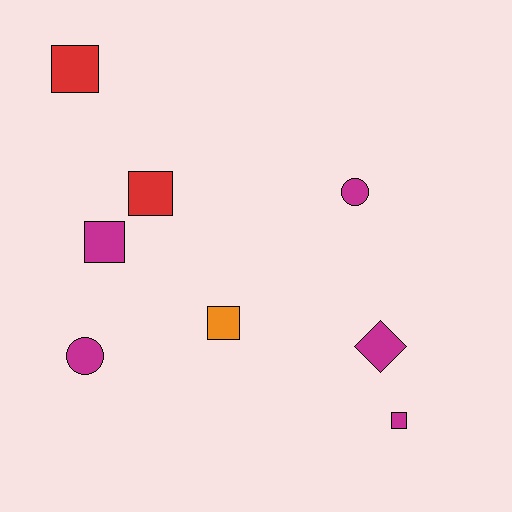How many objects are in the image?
There are 8 objects.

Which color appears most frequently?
Magenta, with 5 objects.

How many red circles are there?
There are no red circles.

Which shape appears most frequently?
Square, with 5 objects.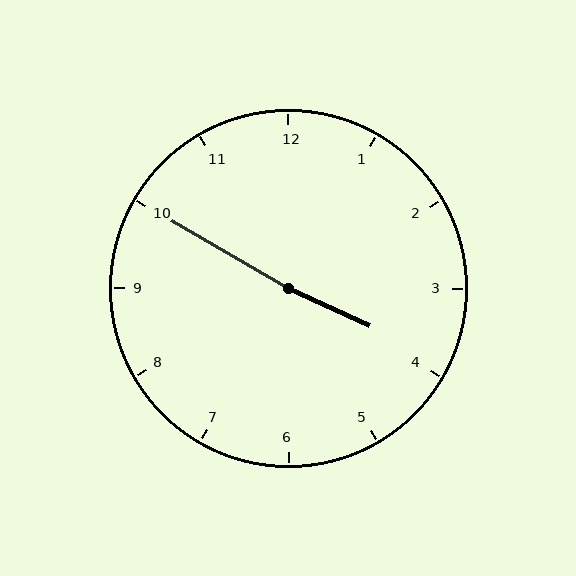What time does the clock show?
3:50.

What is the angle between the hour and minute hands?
Approximately 175 degrees.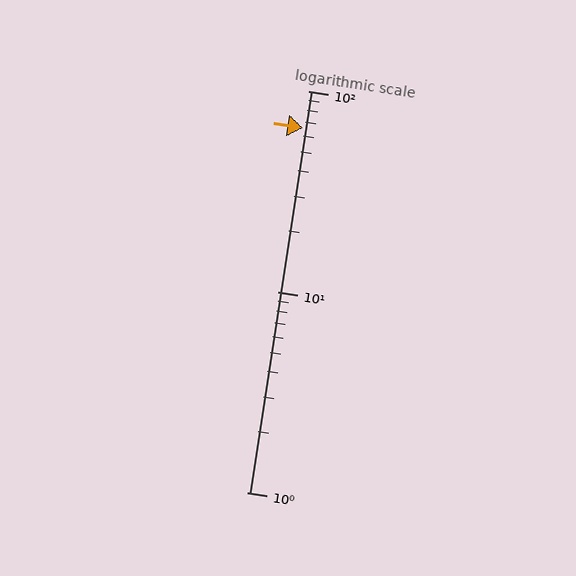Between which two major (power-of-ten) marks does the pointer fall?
The pointer is between 10 and 100.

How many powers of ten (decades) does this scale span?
The scale spans 2 decades, from 1 to 100.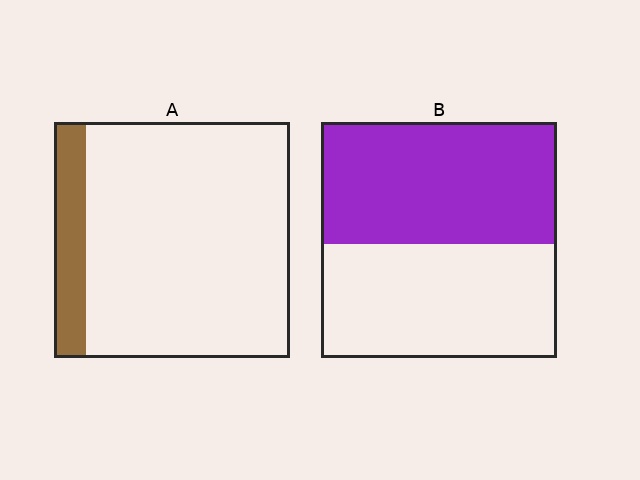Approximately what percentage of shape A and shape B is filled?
A is approximately 15% and B is approximately 50%.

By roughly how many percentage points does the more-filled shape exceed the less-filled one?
By roughly 40 percentage points (B over A).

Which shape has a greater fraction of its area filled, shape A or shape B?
Shape B.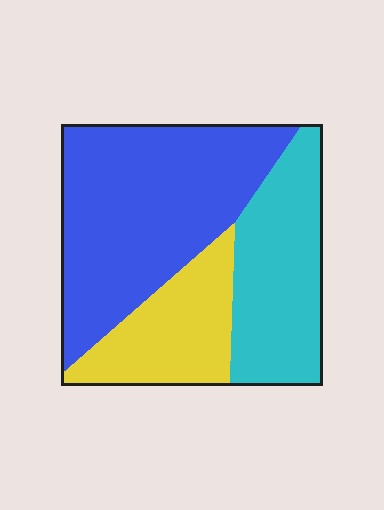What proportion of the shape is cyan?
Cyan takes up about one third (1/3) of the shape.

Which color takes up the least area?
Yellow, at roughly 20%.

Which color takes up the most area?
Blue, at roughly 50%.